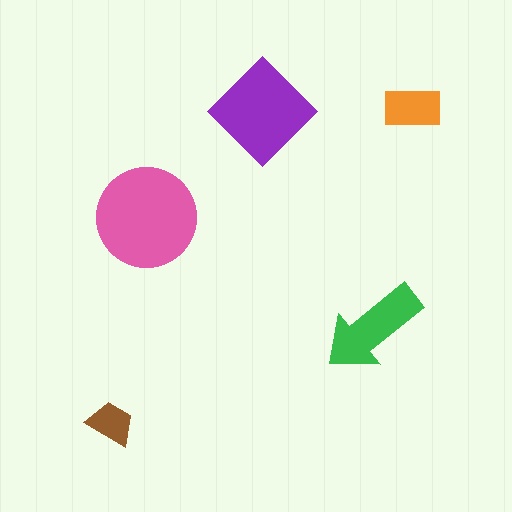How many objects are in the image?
There are 5 objects in the image.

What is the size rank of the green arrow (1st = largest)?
3rd.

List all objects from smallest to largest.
The brown trapezoid, the orange rectangle, the green arrow, the purple diamond, the pink circle.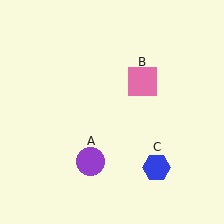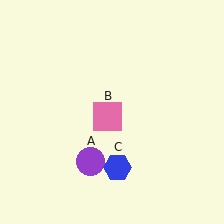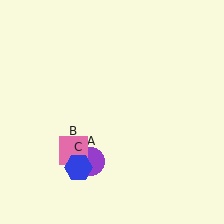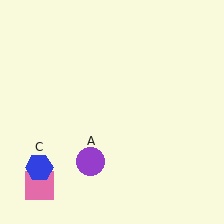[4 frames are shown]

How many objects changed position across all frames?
2 objects changed position: pink square (object B), blue hexagon (object C).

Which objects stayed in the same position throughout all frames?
Purple circle (object A) remained stationary.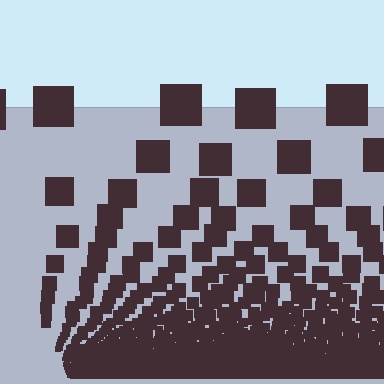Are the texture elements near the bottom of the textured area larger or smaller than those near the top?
Smaller. The gradient is inverted — elements near the bottom are smaller and denser.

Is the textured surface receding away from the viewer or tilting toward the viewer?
The surface appears to tilt toward the viewer. Texture elements get larger and sparser toward the top.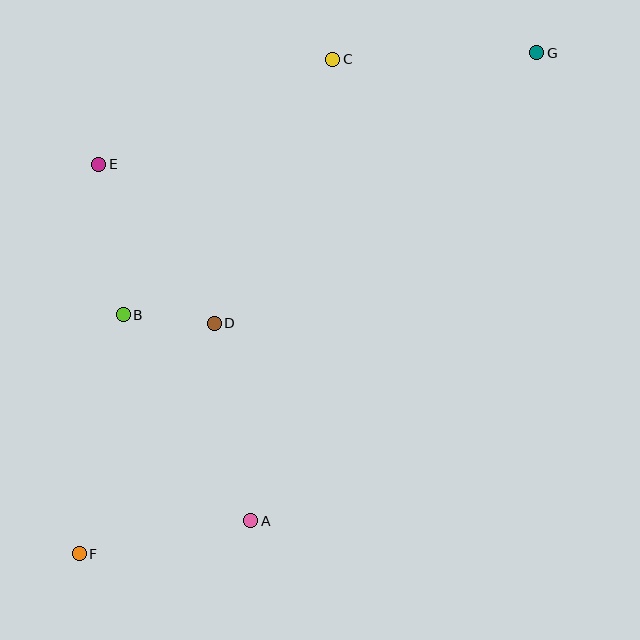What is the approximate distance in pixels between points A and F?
The distance between A and F is approximately 175 pixels.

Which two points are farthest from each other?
Points F and G are farthest from each other.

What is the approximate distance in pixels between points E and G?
The distance between E and G is approximately 452 pixels.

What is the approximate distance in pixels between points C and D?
The distance between C and D is approximately 289 pixels.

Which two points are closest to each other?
Points B and D are closest to each other.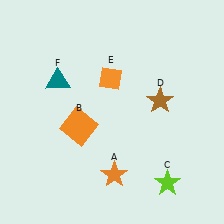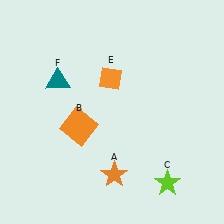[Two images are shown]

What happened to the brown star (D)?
The brown star (D) was removed in Image 2. It was in the top-right area of Image 1.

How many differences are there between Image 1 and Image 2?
There is 1 difference between the two images.